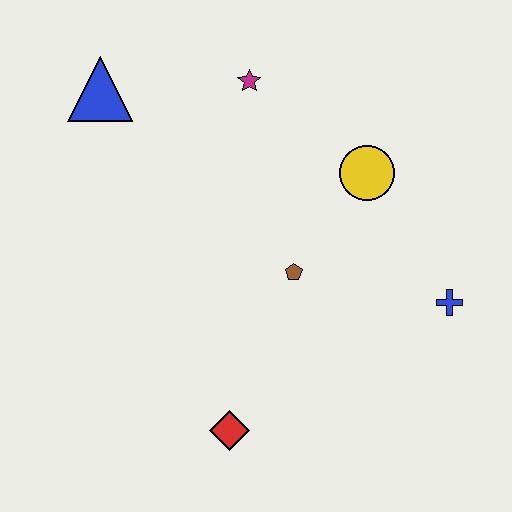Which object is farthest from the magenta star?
The red diamond is farthest from the magenta star.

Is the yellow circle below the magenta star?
Yes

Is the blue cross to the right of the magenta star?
Yes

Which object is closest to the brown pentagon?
The yellow circle is closest to the brown pentagon.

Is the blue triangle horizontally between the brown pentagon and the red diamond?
No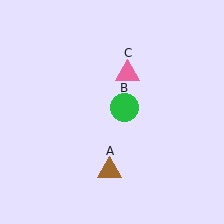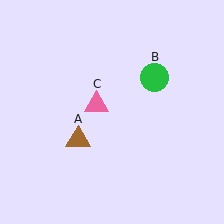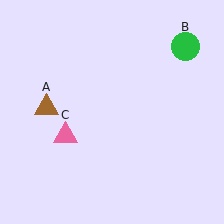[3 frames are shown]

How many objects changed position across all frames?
3 objects changed position: brown triangle (object A), green circle (object B), pink triangle (object C).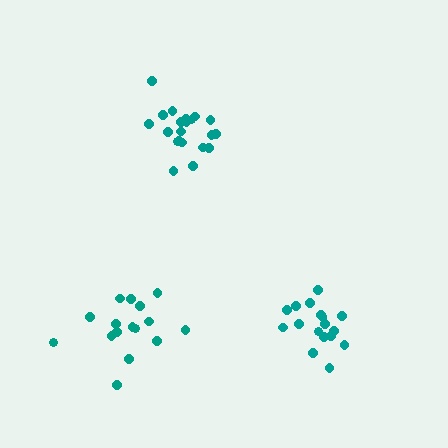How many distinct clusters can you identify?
There are 3 distinct clusters.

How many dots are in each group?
Group 1: 21 dots, Group 2: 17 dots, Group 3: 16 dots (54 total).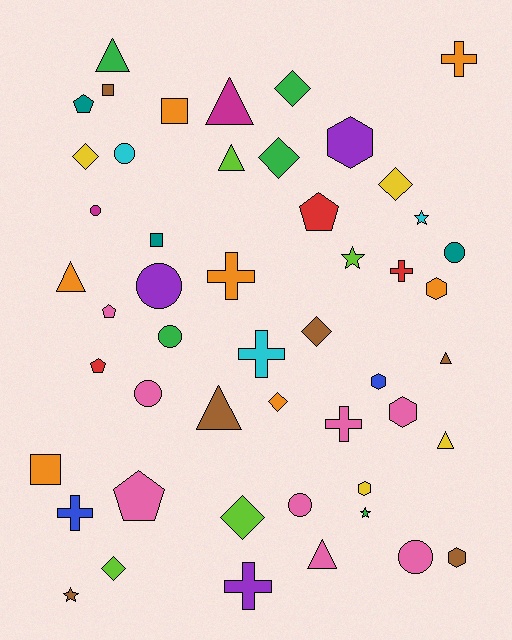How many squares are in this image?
There are 4 squares.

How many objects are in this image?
There are 50 objects.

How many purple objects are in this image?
There are 3 purple objects.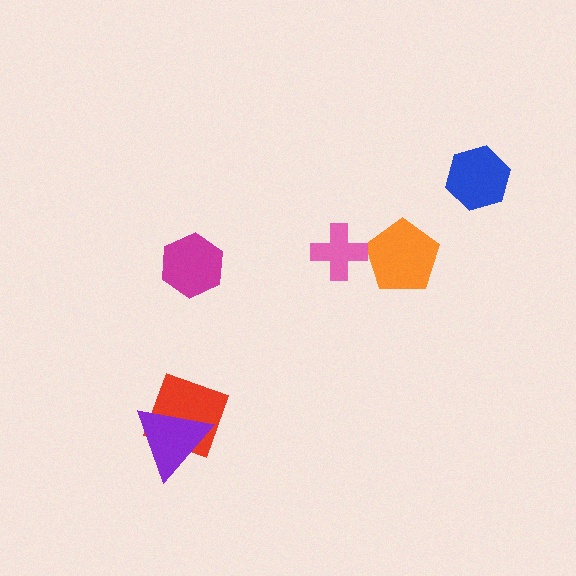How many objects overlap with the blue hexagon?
0 objects overlap with the blue hexagon.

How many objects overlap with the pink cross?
0 objects overlap with the pink cross.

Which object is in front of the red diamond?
The purple triangle is in front of the red diamond.